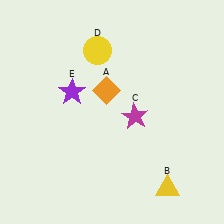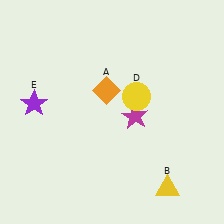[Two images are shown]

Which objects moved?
The objects that moved are: the yellow circle (D), the purple star (E).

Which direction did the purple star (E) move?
The purple star (E) moved left.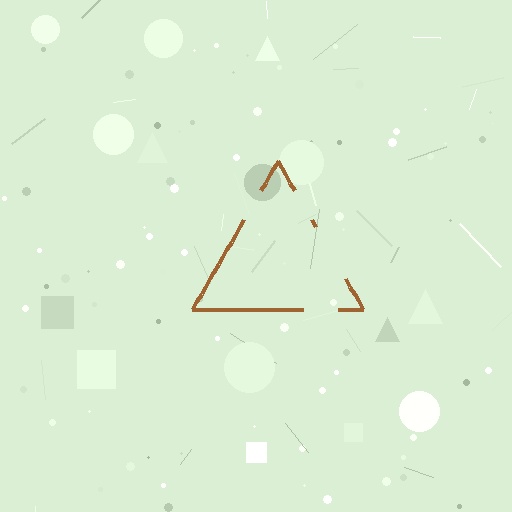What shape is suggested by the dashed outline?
The dashed outline suggests a triangle.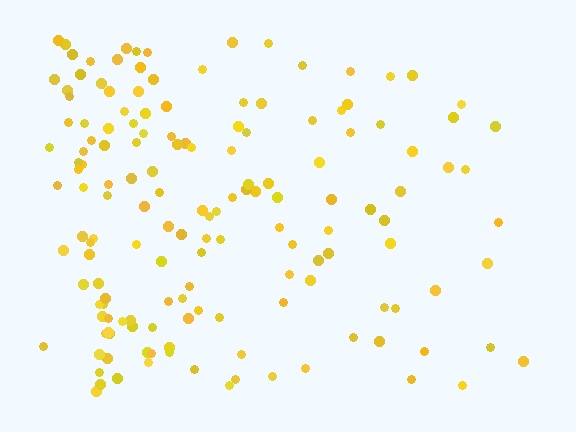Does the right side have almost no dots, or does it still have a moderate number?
Still a moderate number, just noticeably fewer than the left.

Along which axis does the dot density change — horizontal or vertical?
Horizontal.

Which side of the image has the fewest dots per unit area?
The right.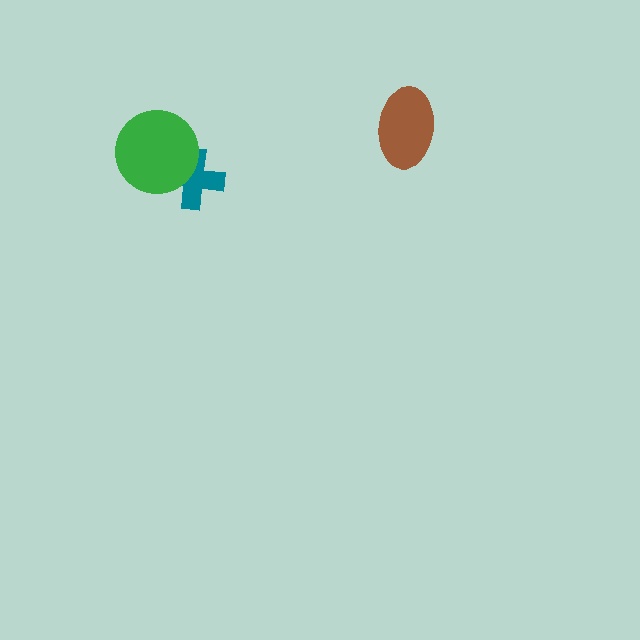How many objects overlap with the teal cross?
1 object overlaps with the teal cross.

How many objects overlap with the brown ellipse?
0 objects overlap with the brown ellipse.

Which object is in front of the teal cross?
The green circle is in front of the teal cross.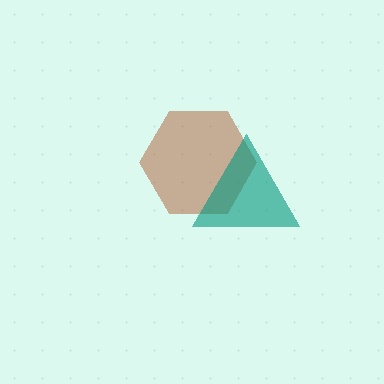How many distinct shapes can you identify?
There are 2 distinct shapes: a brown hexagon, a teal triangle.